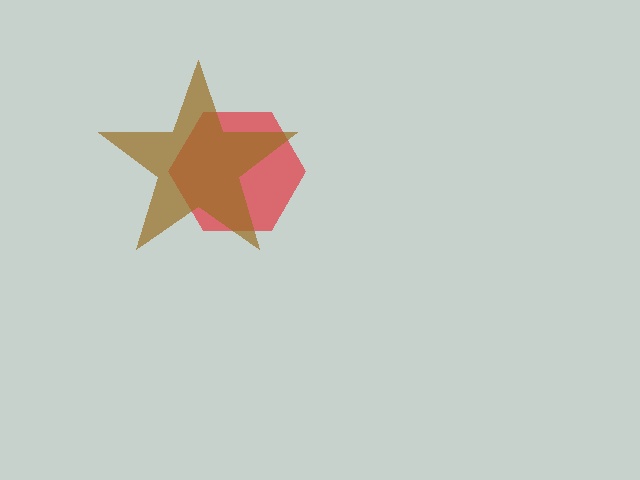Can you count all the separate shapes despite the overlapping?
Yes, there are 2 separate shapes.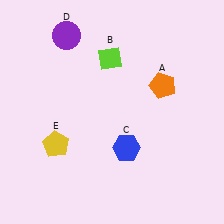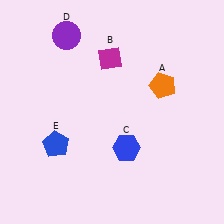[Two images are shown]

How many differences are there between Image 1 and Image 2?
There are 2 differences between the two images.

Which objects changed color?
B changed from lime to magenta. E changed from yellow to blue.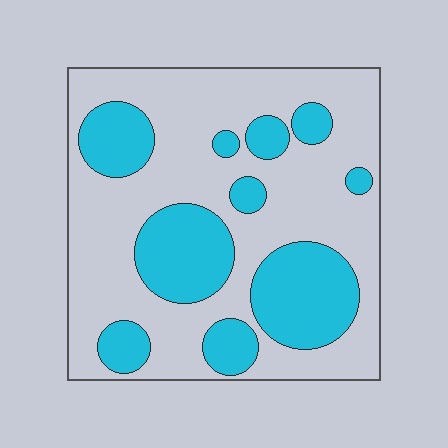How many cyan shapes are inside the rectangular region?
10.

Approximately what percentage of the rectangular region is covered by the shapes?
Approximately 35%.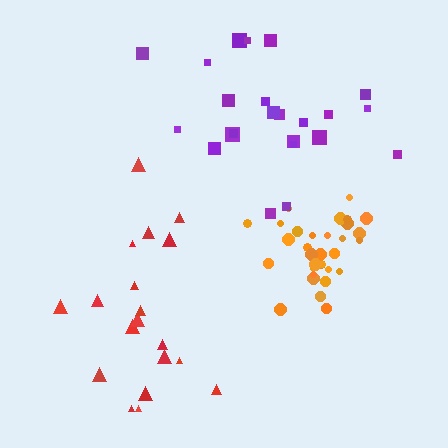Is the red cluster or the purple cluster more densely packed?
Red.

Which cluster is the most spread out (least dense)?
Purple.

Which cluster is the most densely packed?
Orange.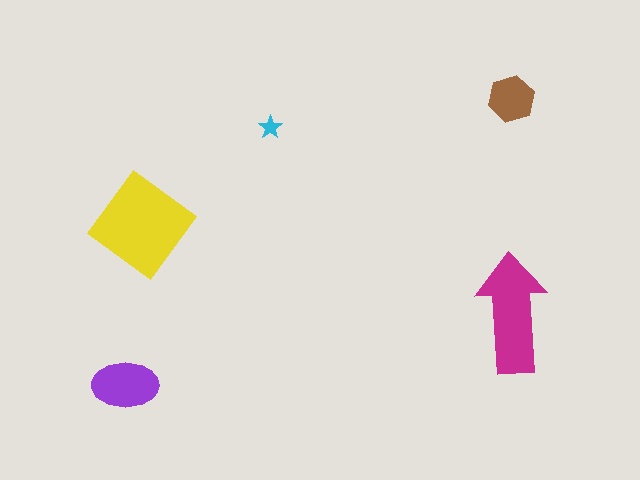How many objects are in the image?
There are 5 objects in the image.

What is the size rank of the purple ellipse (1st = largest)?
3rd.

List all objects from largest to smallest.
The yellow diamond, the magenta arrow, the purple ellipse, the brown hexagon, the cyan star.